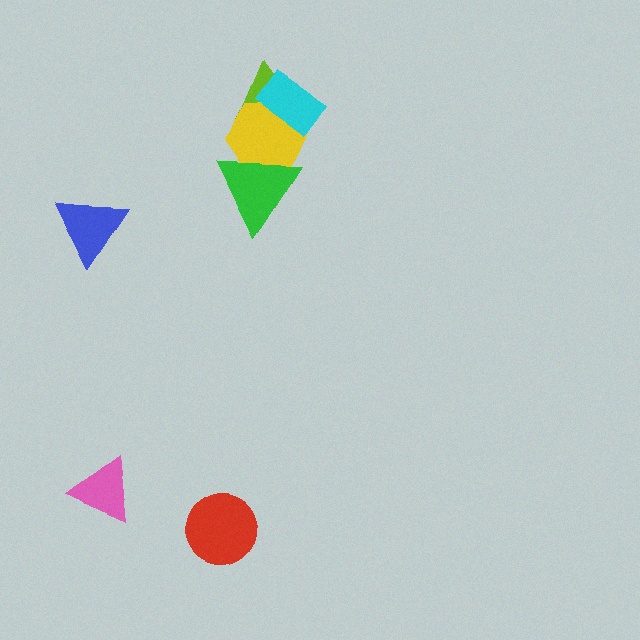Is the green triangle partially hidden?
No, no other shape covers it.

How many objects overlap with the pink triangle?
0 objects overlap with the pink triangle.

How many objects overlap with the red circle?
0 objects overlap with the red circle.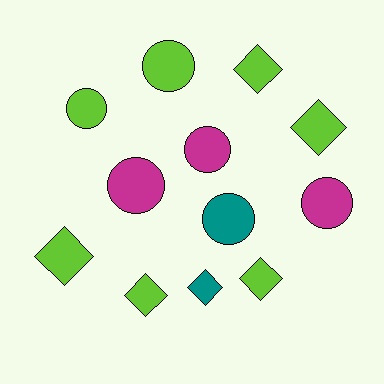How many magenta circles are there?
There are 3 magenta circles.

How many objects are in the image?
There are 12 objects.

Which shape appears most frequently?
Diamond, with 6 objects.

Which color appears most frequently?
Lime, with 7 objects.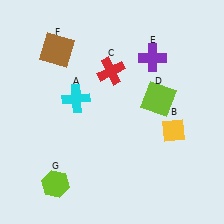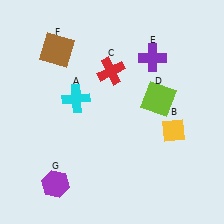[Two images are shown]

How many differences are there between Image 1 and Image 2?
There is 1 difference between the two images.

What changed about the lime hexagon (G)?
In Image 1, G is lime. In Image 2, it changed to purple.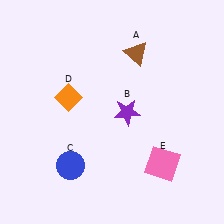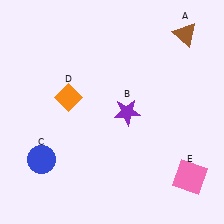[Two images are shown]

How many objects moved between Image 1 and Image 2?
3 objects moved between the two images.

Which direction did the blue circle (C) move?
The blue circle (C) moved left.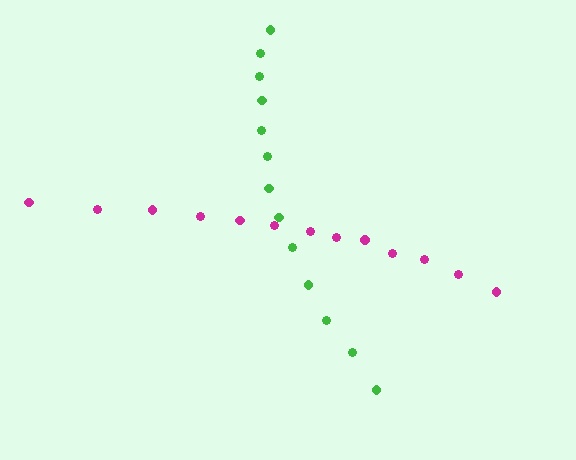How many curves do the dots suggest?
There are 2 distinct paths.